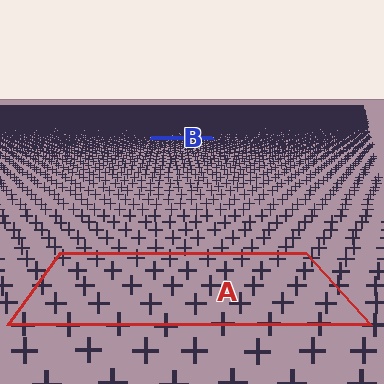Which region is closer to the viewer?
Region A is closer. The texture elements there are larger and more spread out.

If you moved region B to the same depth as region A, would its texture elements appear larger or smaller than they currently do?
They would appear larger. At a closer depth, the same texture elements are projected at a bigger on-screen size.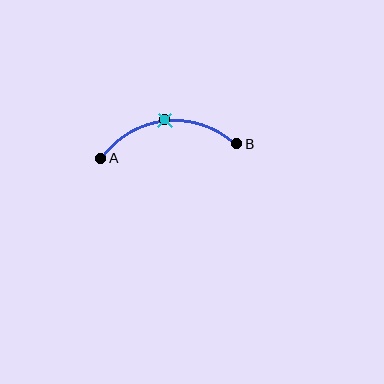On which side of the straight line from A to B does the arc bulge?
The arc bulges above the straight line connecting A and B.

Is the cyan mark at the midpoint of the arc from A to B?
Yes. The cyan mark lies on the arc at equal arc-length from both A and B — it is the arc midpoint.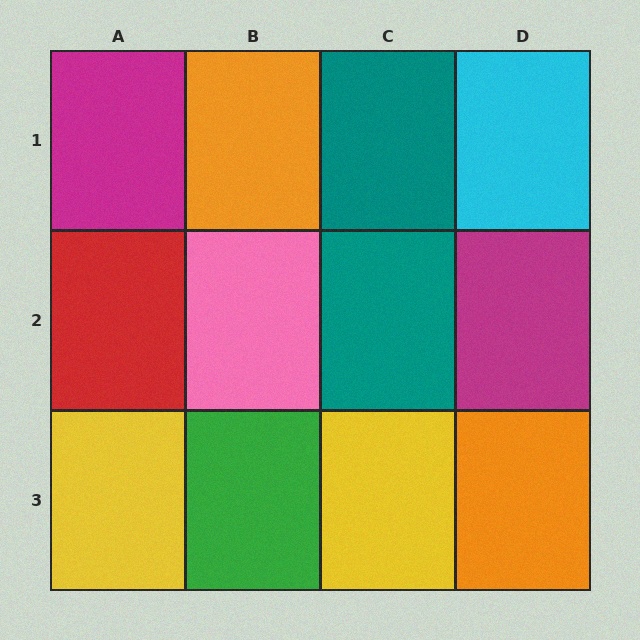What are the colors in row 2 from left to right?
Red, pink, teal, magenta.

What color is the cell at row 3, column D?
Orange.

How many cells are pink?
1 cell is pink.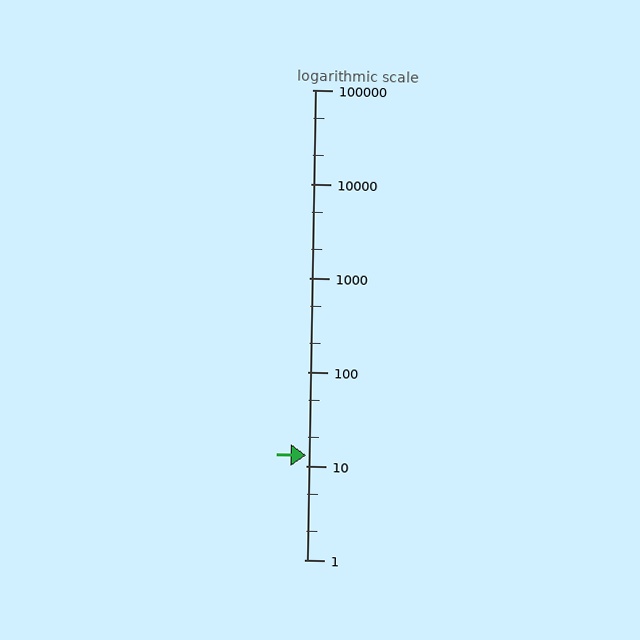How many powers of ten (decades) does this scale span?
The scale spans 5 decades, from 1 to 100000.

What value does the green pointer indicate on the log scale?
The pointer indicates approximately 13.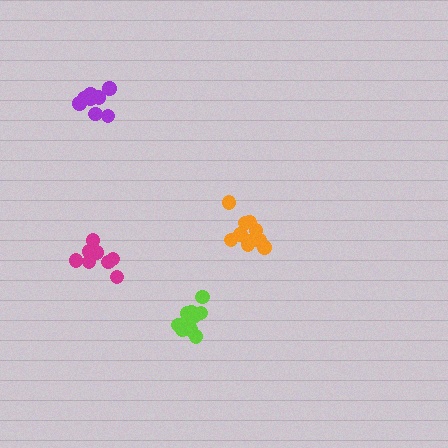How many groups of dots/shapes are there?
There are 4 groups.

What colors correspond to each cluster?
The clusters are colored: purple, orange, lime, magenta.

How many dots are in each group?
Group 1: 8 dots, Group 2: 10 dots, Group 3: 12 dots, Group 4: 9 dots (39 total).